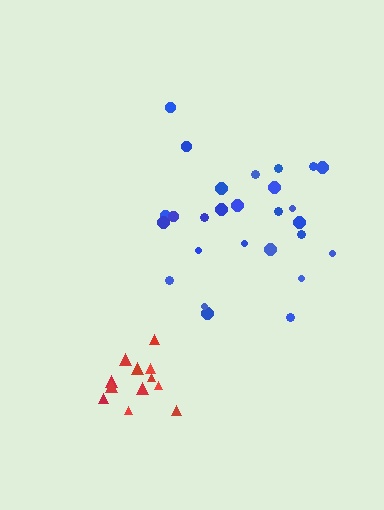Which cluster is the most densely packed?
Red.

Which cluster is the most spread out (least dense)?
Blue.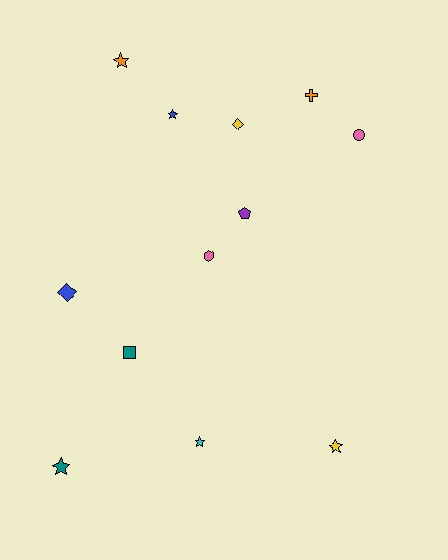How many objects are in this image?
There are 12 objects.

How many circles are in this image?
There is 1 circle.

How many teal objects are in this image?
There are 2 teal objects.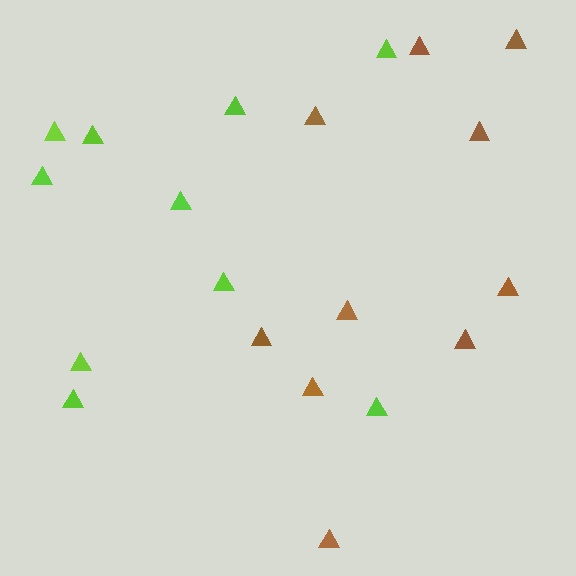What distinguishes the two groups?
There are 2 groups: one group of brown triangles (10) and one group of lime triangles (10).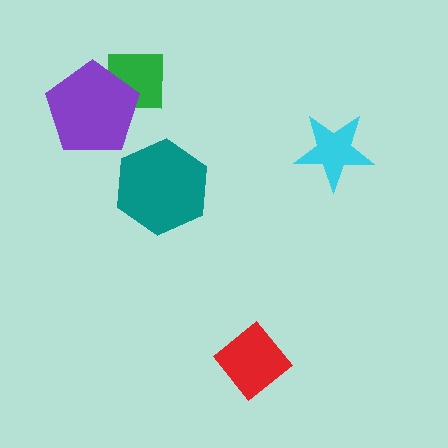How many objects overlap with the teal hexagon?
0 objects overlap with the teal hexagon.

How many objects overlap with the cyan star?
0 objects overlap with the cyan star.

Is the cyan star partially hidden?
No, no other shape covers it.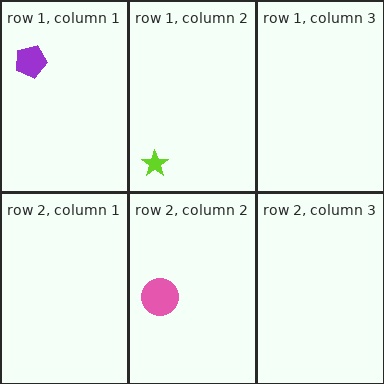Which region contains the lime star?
The row 1, column 2 region.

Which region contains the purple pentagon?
The row 1, column 1 region.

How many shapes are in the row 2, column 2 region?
1.